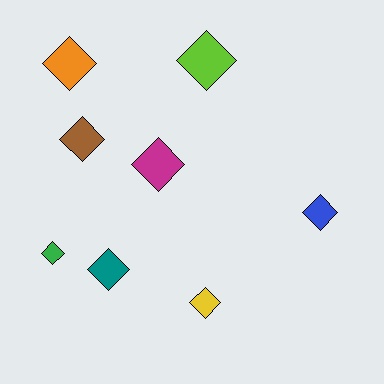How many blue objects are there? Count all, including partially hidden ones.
There is 1 blue object.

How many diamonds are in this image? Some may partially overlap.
There are 8 diamonds.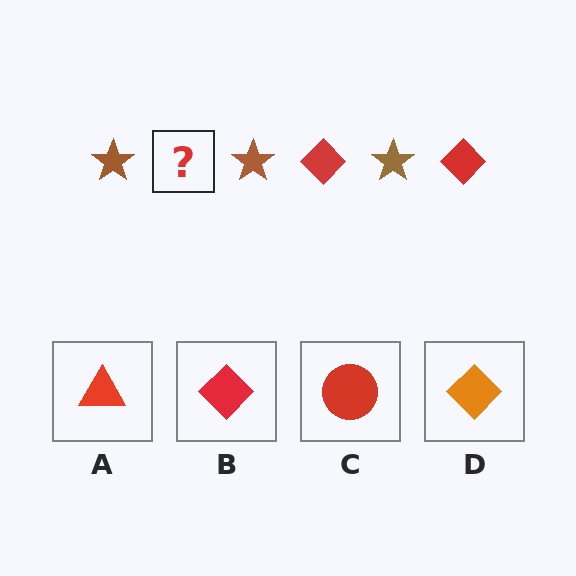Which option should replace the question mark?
Option B.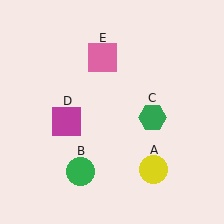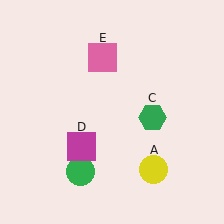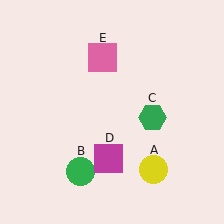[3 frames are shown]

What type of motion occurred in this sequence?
The magenta square (object D) rotated counterclockwise around the center of the scene.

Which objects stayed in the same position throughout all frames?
Yellow circle (object A) and green circle (object B) and green hexagon (object C) and pink square (object E) remained stationary.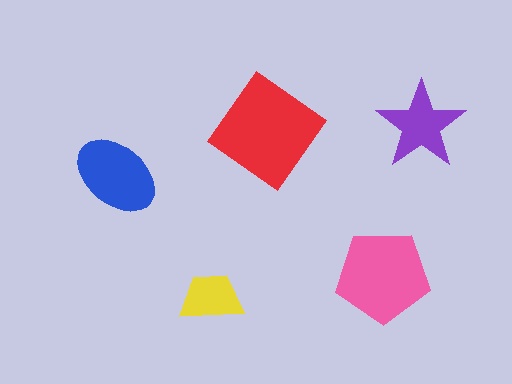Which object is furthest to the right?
The purple star is rightmost.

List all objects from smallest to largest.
The yellow trapezoid, the purple star, the blue ellipse, the pink pentagon, the red diamond.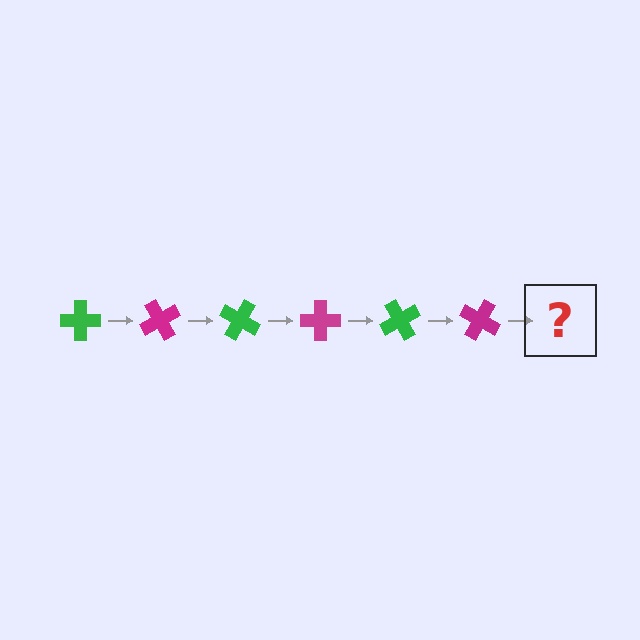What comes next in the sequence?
The next element should be a green cross, rotated 360 degrees from the start.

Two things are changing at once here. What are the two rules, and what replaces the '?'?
The two rules are that it rotates 60 degrees each step and the color cycles through green and magenta. The '?' should be a green cross, rotated 360 degrees from the start.